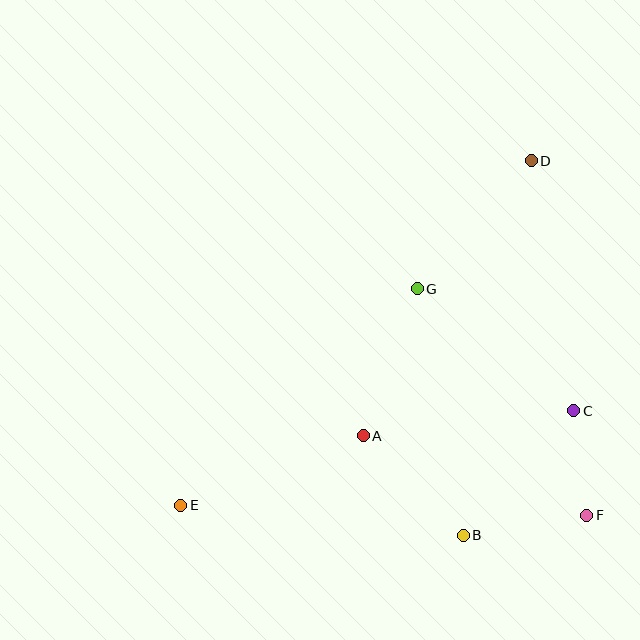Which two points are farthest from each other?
Points D and E are farthest from each other.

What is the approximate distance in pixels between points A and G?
The distance between A and G is approximately 156 pixels.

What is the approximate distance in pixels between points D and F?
The distance between D and F is approximately 359 pixels.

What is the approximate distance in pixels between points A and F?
The distance between A and F is approximately 237 pixels.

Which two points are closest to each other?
Points C and F are closest to each other.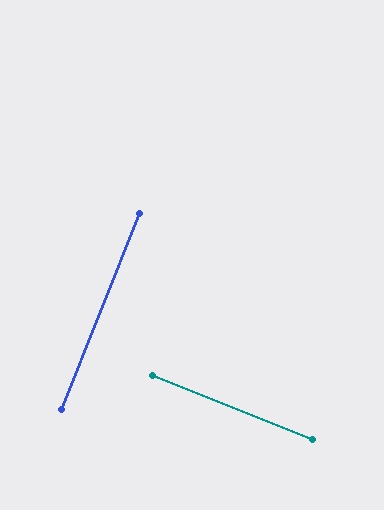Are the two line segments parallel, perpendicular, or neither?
Perpendicular — they meet at approximately 90°.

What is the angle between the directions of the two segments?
Approximately 90 degrees.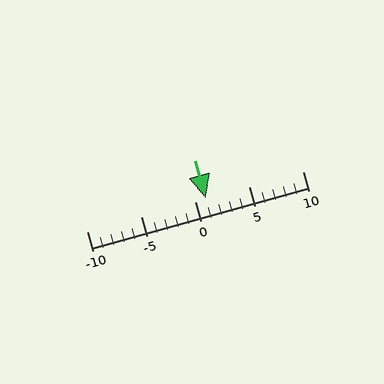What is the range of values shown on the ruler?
The ruler shows values from -10 to 10.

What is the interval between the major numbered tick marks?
The major tick marks are spaced 5 units apart.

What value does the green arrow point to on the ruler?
The green arrow points to approximately 1.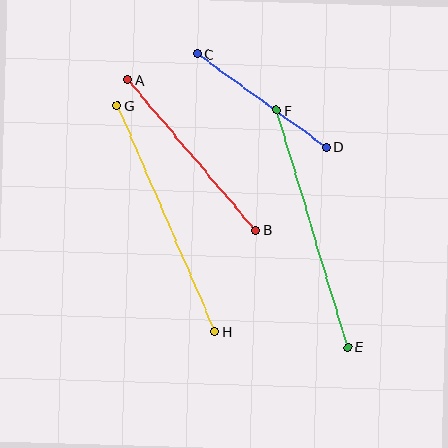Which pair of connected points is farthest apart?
Points E and F are farthest apart.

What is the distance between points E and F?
The distance is approximately 247 pixels.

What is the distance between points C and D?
The distance is approximately 159 pixels.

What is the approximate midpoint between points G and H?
The midpoint is at approximately (166, 219) pixels.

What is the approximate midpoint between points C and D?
The midpoint is at approximately (262, 101) pixels.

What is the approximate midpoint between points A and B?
The midpoint is at approximately (192, 155) pixels.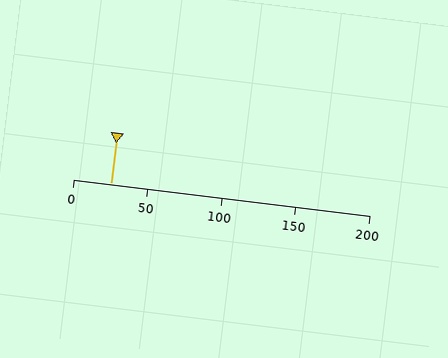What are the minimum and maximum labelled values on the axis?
The axis runs from 0 to 200.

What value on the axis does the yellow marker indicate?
The marker indicates approximately 25.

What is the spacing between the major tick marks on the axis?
The major ticks are spaced 50 apart.